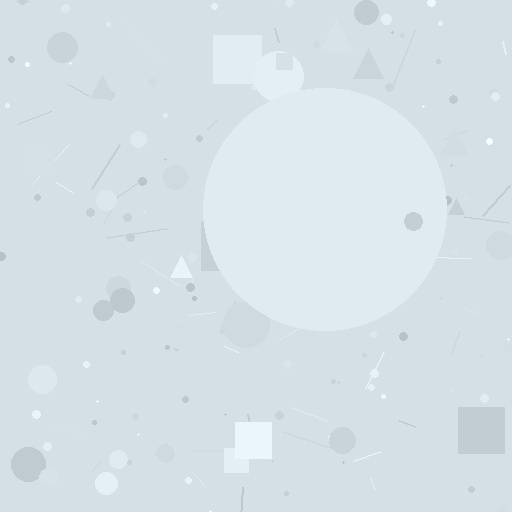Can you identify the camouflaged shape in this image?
The camouflaged shape is a circle.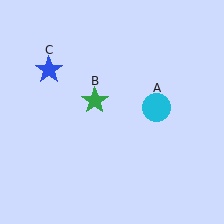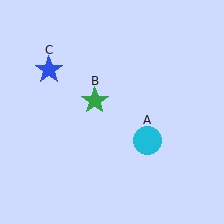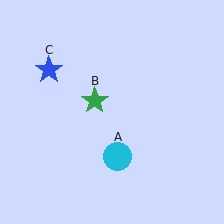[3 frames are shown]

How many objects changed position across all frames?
1 object changed position: cyan circle (object A).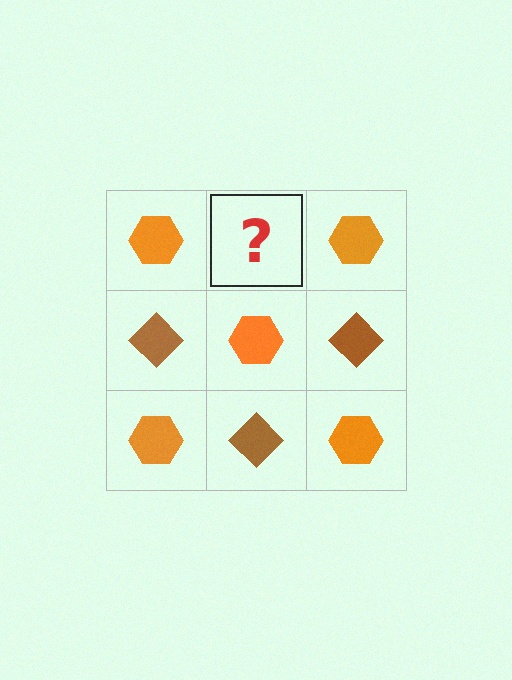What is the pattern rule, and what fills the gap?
The rule is that it alternates orange hexagon and brown diamond in a checkerboard pattern. The gap should be filled with a brown diamond.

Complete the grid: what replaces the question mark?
The question mark should be replaced with a brown diamond.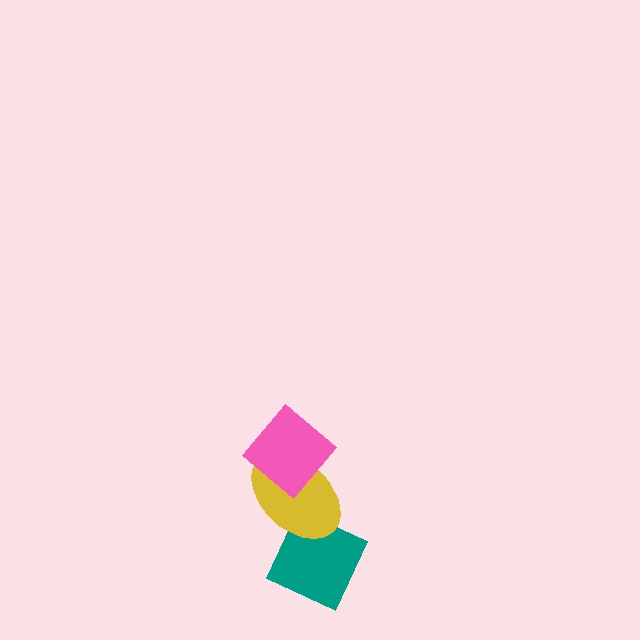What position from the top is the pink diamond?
The pink diamond is 1st from the top.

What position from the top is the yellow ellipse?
The yellow ellipse is 2nd from the top.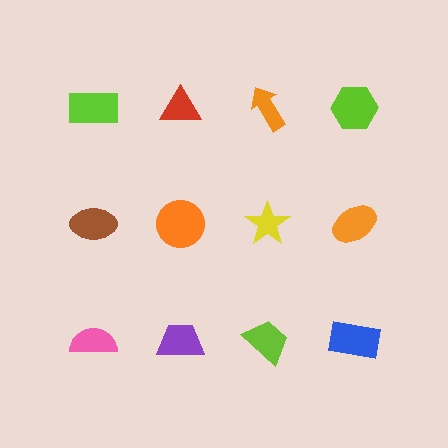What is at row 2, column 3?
A yellow star.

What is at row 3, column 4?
A blue rectangle.